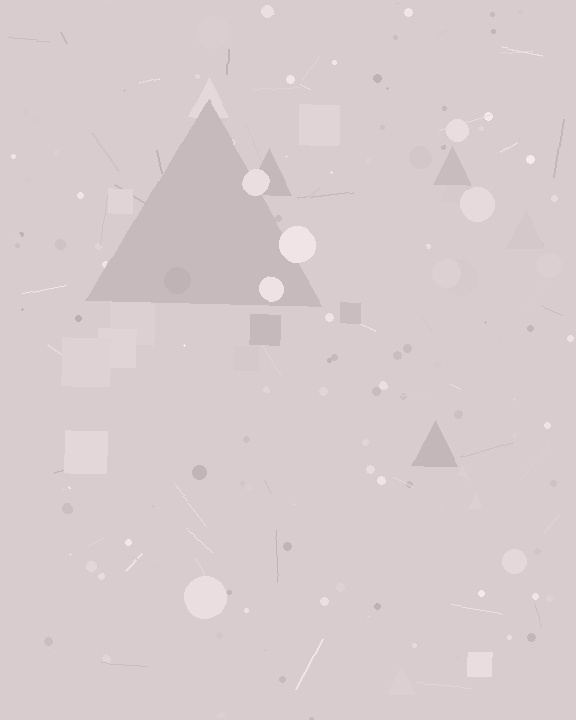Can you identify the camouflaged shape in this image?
The camouflaged shape is a triangle.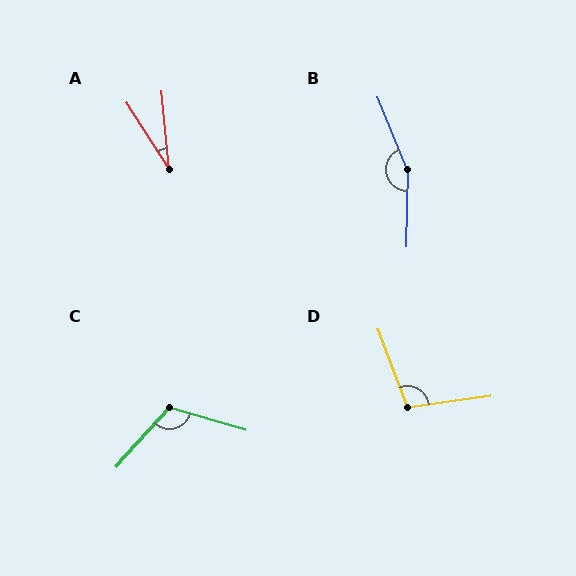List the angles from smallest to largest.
A (27°), D (103°), C (116°), B (156°).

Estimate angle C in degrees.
Approximately 116 degrees.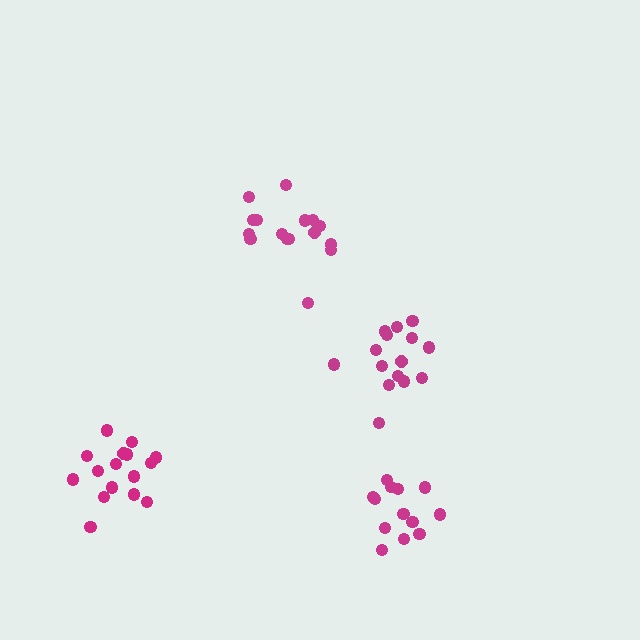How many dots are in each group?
Group 1: 15 dots, Group 2: 16 dots, Group 3: 13 dots, Group 4: 16 dots (60 total).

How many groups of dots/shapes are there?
There are 4 groups.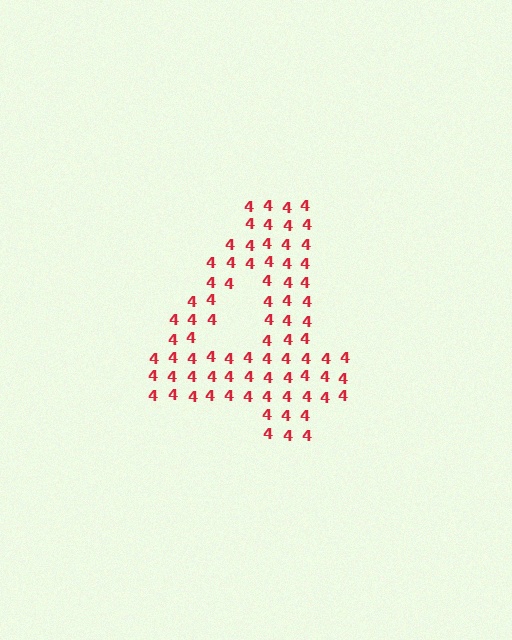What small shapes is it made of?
It is made of small digit 4's.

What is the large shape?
The large shape is the digit 4.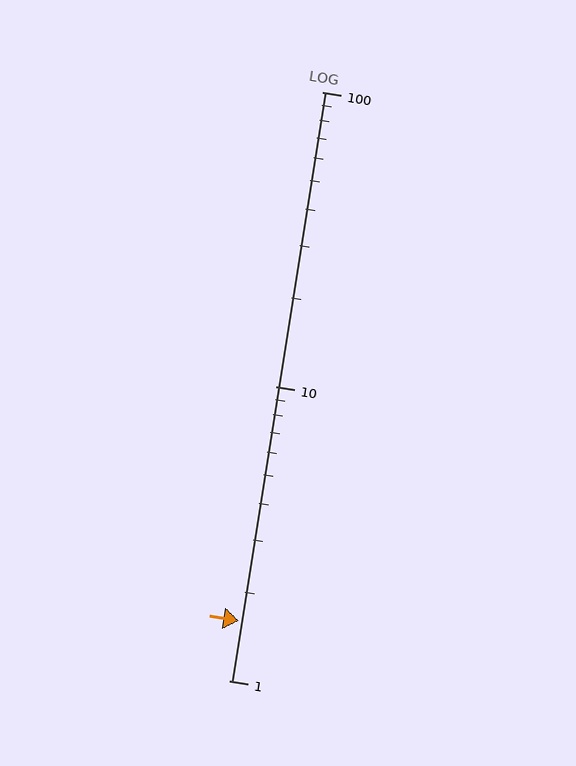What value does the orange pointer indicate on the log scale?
The pointer indicates approximately 1.6.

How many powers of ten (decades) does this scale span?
The scale spans 2 decades, from 1 to 100.